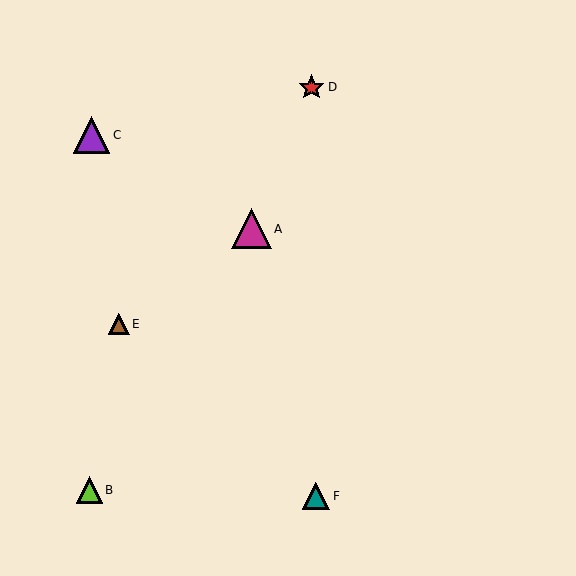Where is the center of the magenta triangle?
The center of the magenta triangle is at (252, 229).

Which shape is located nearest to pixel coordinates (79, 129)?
The purple triangle (labeled C) at (91, 135) is nearest to that location.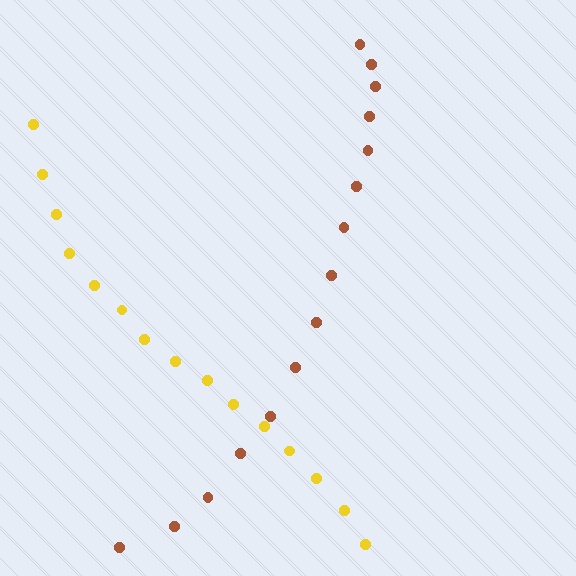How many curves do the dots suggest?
There are 2 distinct paths.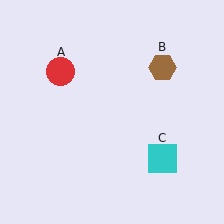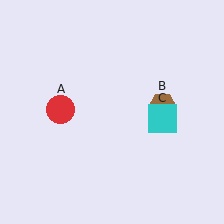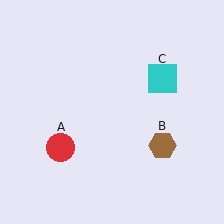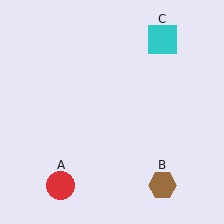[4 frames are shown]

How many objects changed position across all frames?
3 objects changed position: red circle (object A), brown hexagon (object B), cyan square (object C).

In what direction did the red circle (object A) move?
The red circle (object A) moved down.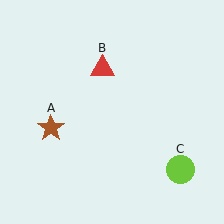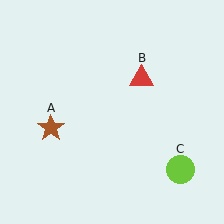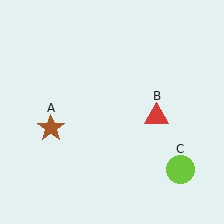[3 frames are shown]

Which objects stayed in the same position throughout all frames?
Brown star (object A) and lime circle (object C) remained stationary.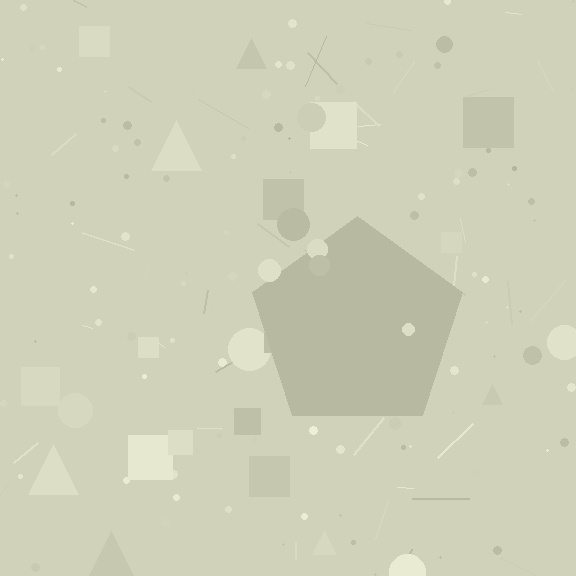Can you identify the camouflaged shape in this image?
The camouflaged shape is a pentagon.